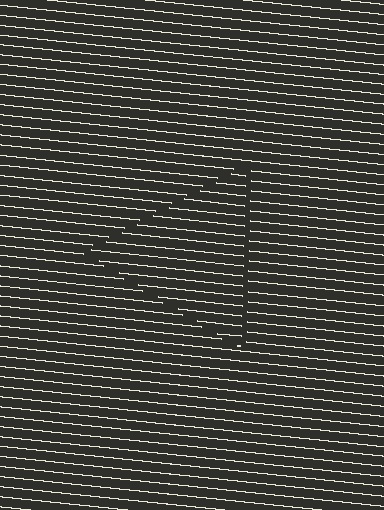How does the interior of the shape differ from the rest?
The interior of the shape contains the same grating, shifted by half a period — the contour is defined by the phase discontinuity where line-ends from the inner and outer gratings abut.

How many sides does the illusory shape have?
3 sides — the line-ends trace a triangle.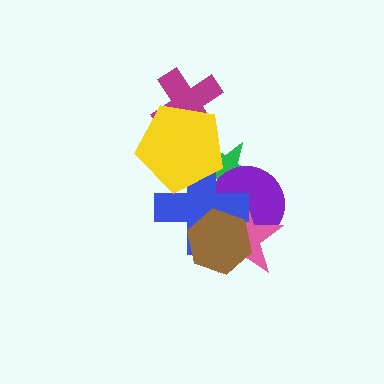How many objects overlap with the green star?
3 objects overlap with the green star.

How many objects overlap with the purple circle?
4 objects overlap with the purple circle.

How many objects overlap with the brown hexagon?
3 objects overlap with the brown hexagon.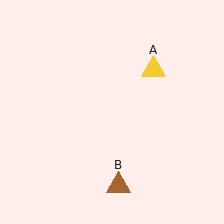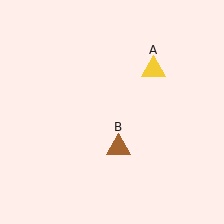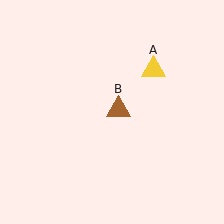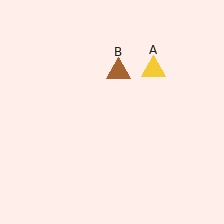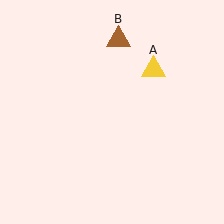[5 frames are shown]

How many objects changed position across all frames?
1 object changed position: brown triangle (object B).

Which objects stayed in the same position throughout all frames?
Yellow triangle (object A) remained stationary.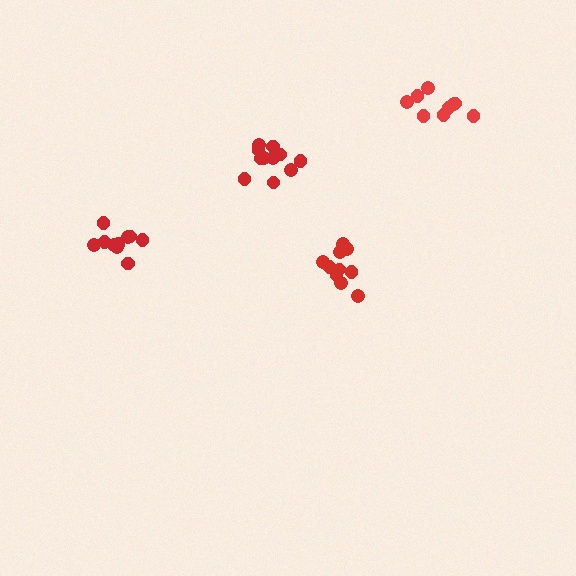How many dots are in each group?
Group 1: 10 dots, Group 2: 9 dots, Group 3: 10 dots, Group 4: 11 dots (40 total).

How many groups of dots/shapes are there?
There are 4 groups.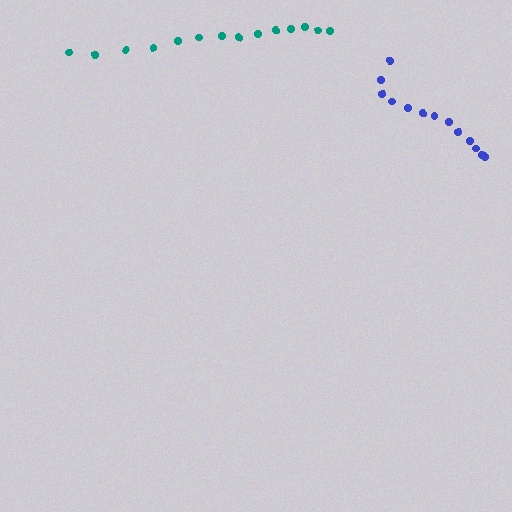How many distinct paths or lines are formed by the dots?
There are 2 distinct paths.